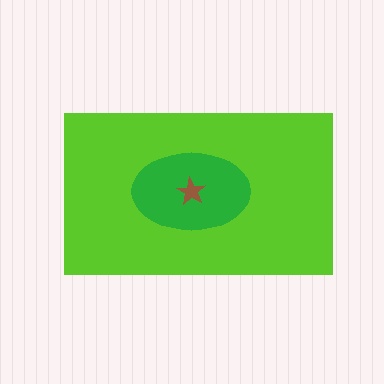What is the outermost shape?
The lime rectangle.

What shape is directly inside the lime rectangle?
The green ellipse.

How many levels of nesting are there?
3.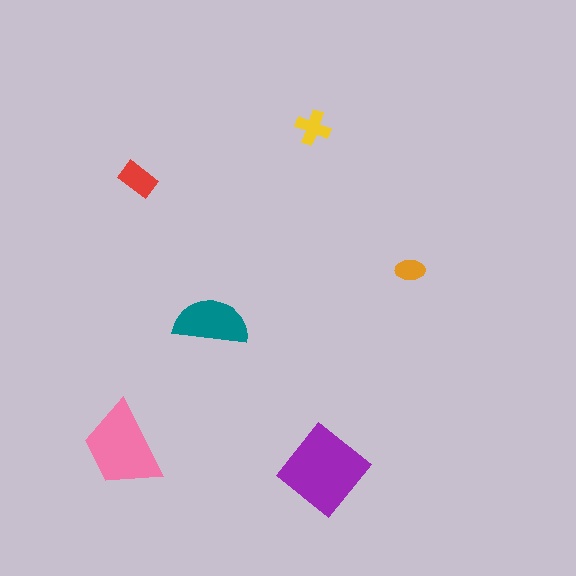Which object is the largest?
The purple diamond.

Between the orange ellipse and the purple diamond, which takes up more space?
The purple diamond.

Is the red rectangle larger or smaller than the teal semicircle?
Smaller.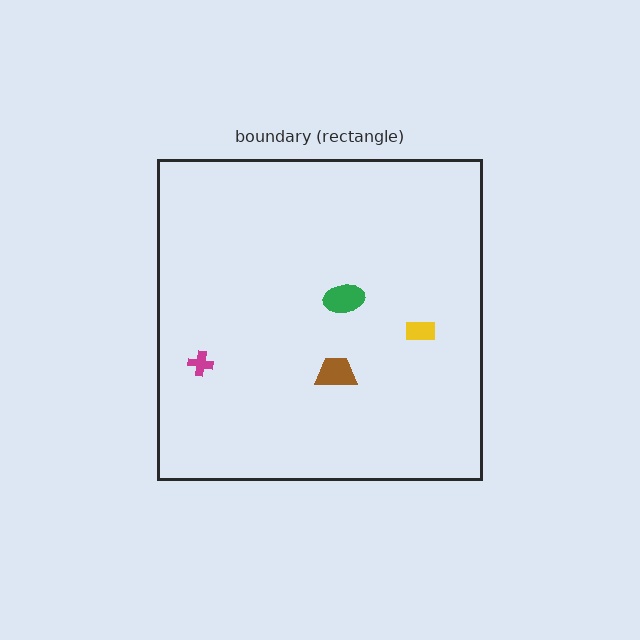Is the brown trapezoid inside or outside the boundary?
Inside.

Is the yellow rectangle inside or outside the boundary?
Inside.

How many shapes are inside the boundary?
4 inside, 0 outside.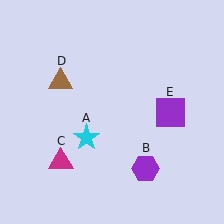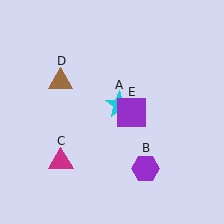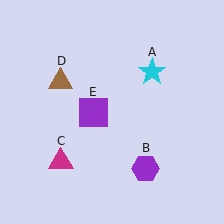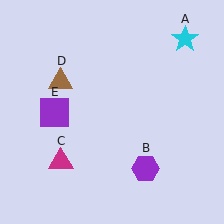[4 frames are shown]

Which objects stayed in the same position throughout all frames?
Purple hexagon (object B) and magenta triangle (object C) and brown triangle (object D) remained stationary.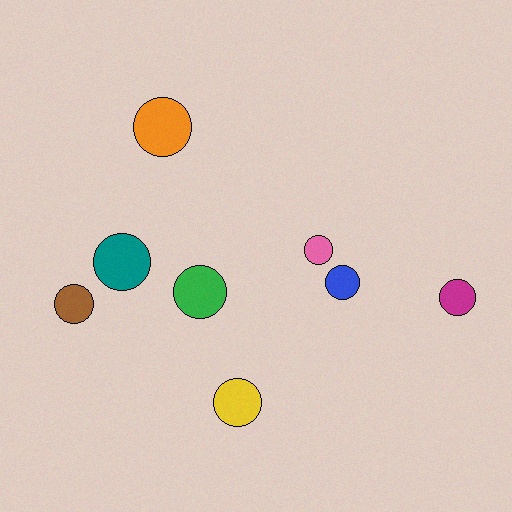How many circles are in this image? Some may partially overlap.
There are 8 circles.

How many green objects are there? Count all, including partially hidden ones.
There is 1 green object.